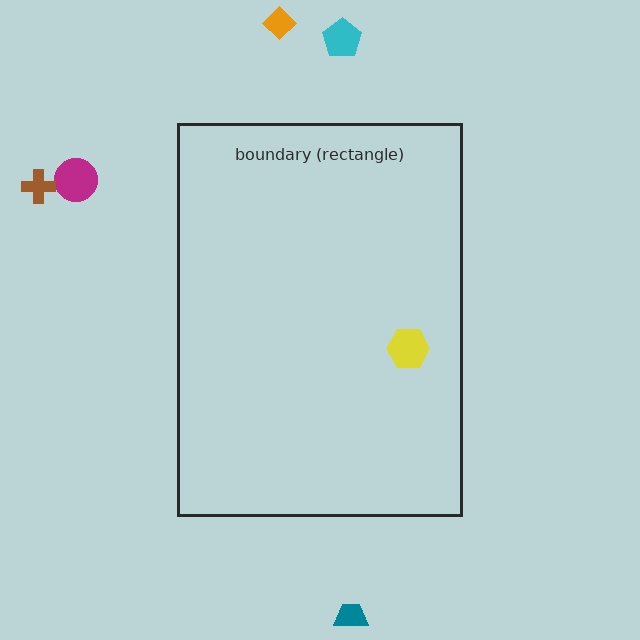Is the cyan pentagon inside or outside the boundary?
Outside.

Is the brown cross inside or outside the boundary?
Outside.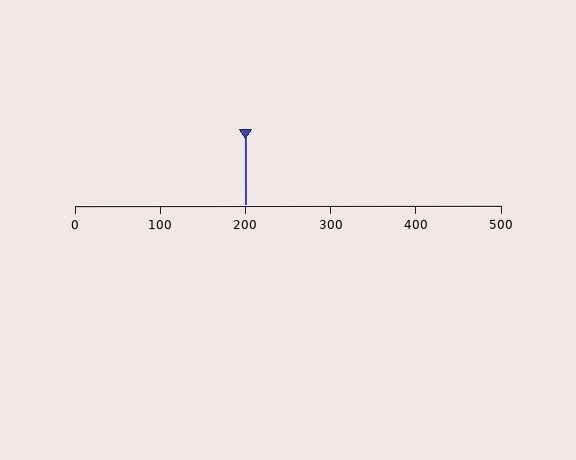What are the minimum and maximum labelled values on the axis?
The axis runs from 0 to 500.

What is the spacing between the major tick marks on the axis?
The major ticks are spaced 100 apart.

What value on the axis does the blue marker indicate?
The marker indicates approximately 200.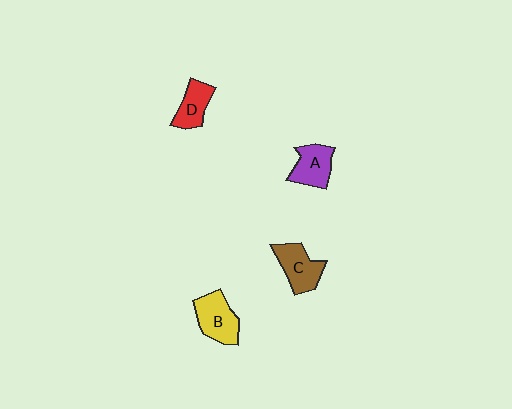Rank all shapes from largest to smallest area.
From largest to smallest: B (yellow), C (brown), A (purple), D (red).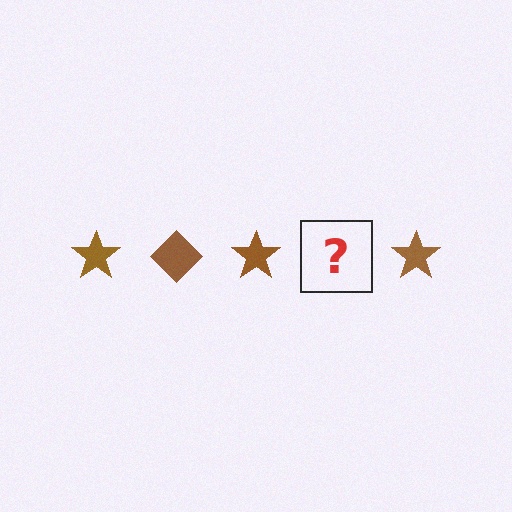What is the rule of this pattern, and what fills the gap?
The rule is that the pattern cycles through star, diamond shapes in brown. The gap should be filled with a brown diamond.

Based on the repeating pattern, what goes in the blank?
The blank should be a brown diamond.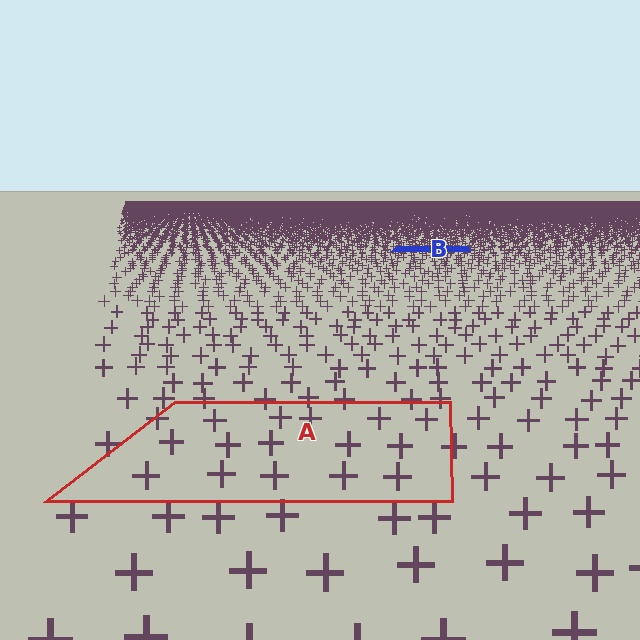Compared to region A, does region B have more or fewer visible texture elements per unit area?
Region B has more texture elements per unit area — they are packed more densely because it is farther away.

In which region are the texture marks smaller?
The texture marks are smaller in region B, because it is farther away.